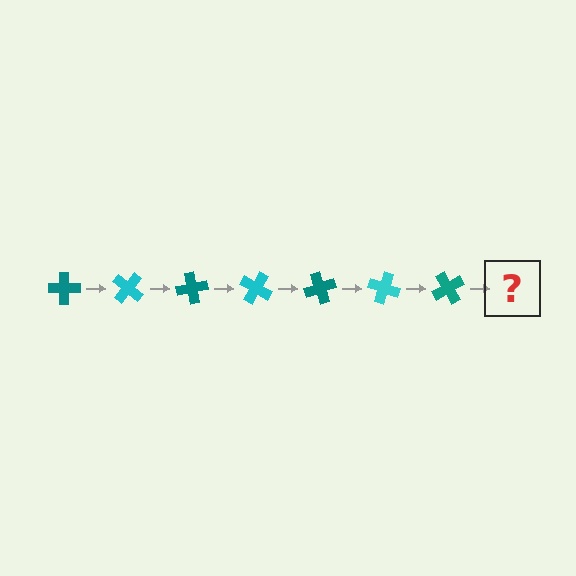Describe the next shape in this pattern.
It should be a cyan cross, rotated 280 degrees from the start.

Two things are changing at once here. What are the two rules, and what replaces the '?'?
The two rules are that it rotates 40 degrees each step and the color cycles through teal and cyan. The '?' should be a cyan cross, rotated 280 degrees from the start.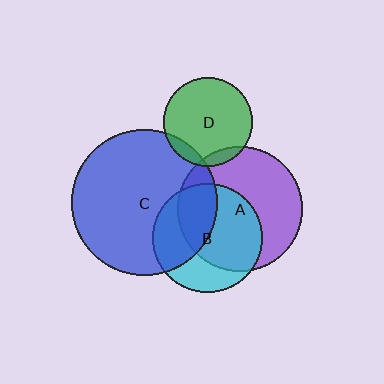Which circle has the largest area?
Circle C (blue).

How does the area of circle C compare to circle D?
Approximately 2.7 times.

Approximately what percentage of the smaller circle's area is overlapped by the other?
Approximately 10%.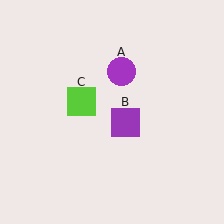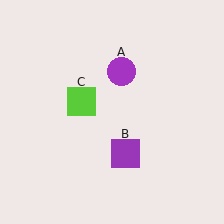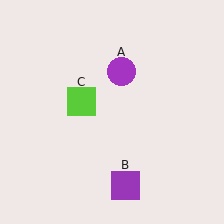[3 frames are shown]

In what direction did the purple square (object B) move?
The purple square (object B) moved down.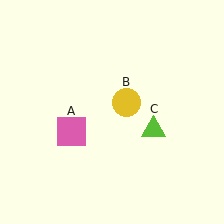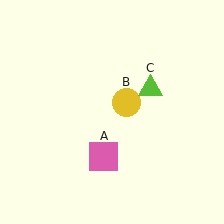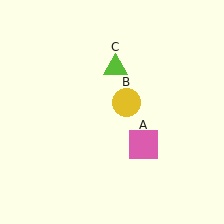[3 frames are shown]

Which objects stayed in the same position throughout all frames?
Yellow circle (object B) remained stationary.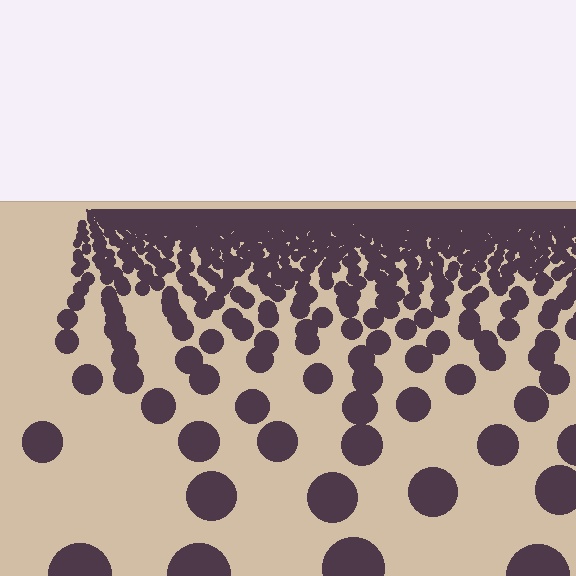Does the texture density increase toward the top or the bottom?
Density increases toward the top.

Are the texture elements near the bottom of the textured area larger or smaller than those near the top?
Larger. Near the bottom, elements are closer to the viewer and appear at a bigger on-screen size.